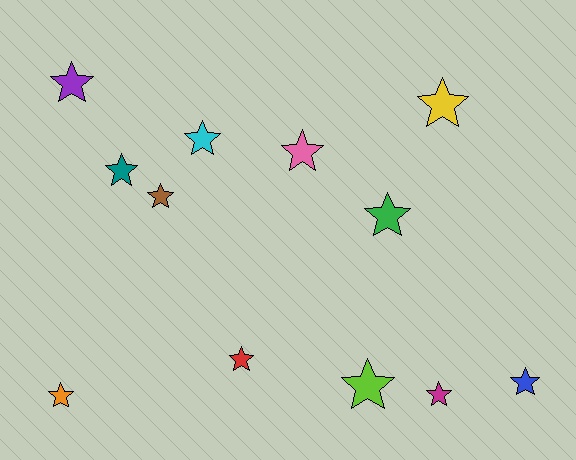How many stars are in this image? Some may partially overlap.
There are 12 stars.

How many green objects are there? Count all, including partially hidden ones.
There is 1 green object.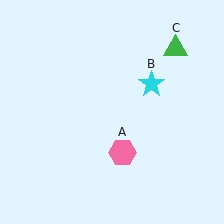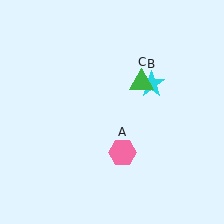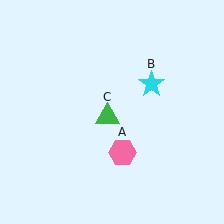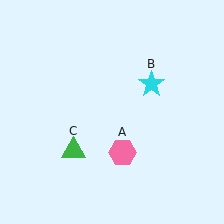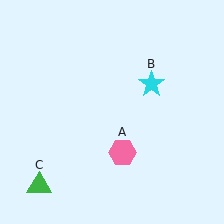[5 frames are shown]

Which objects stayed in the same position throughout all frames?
Pink hexagon (object A) and cyan star (object B) remained stationary.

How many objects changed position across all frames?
1 object changed position: green triangle (object C).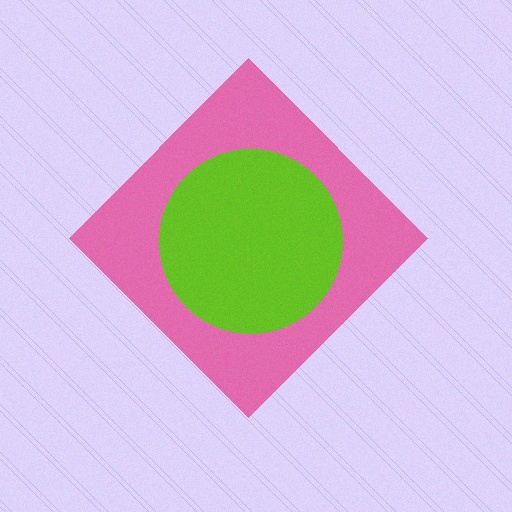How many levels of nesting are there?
2.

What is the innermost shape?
The lime circle.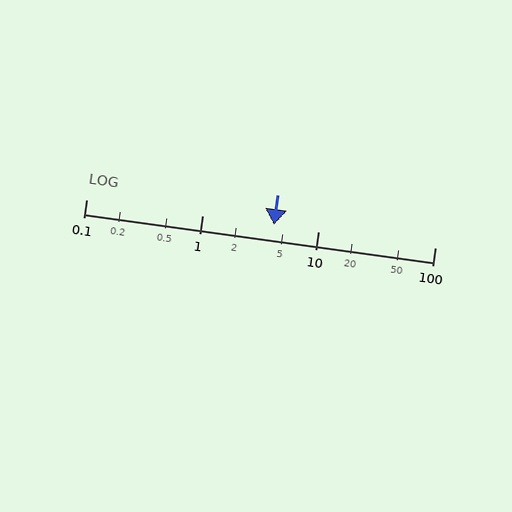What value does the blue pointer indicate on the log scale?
The pointer indicates approximately 4.1.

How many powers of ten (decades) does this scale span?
The scale spans 3 decades, from 0.1 to 100.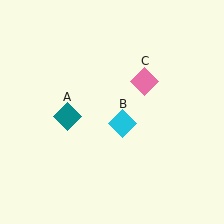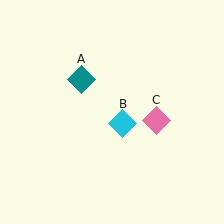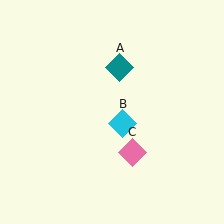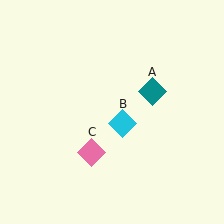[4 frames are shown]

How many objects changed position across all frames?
2 objects changed position: teal diamond (object A), pink diamond (object C).